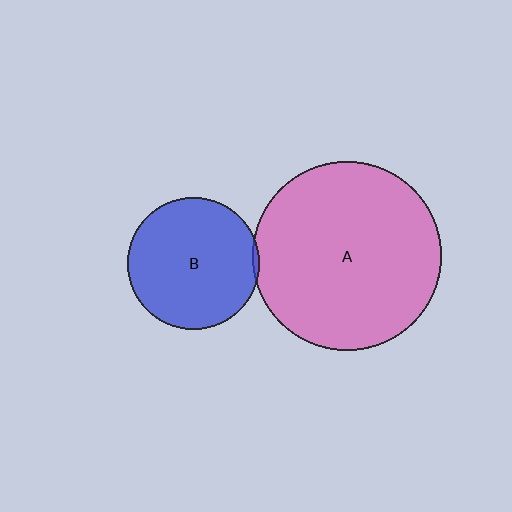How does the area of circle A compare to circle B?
Approximately 2.1 times.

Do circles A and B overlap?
Yes.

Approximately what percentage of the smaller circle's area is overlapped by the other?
Approximately 5%.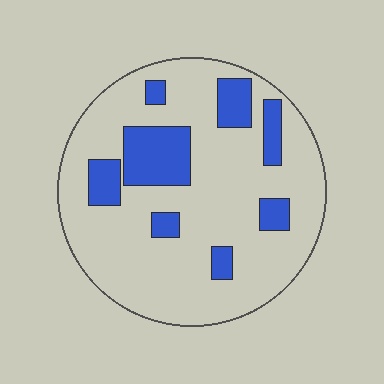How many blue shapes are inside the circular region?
8.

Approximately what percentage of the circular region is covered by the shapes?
Approximately 20%.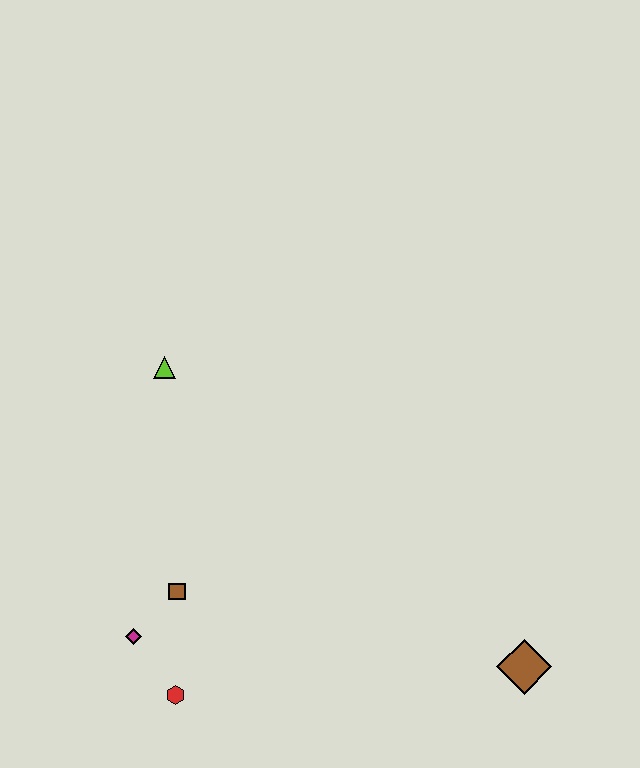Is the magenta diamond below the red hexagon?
No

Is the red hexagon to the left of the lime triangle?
No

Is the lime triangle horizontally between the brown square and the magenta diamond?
Yes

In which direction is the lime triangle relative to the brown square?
The lime triangle is above the brown square.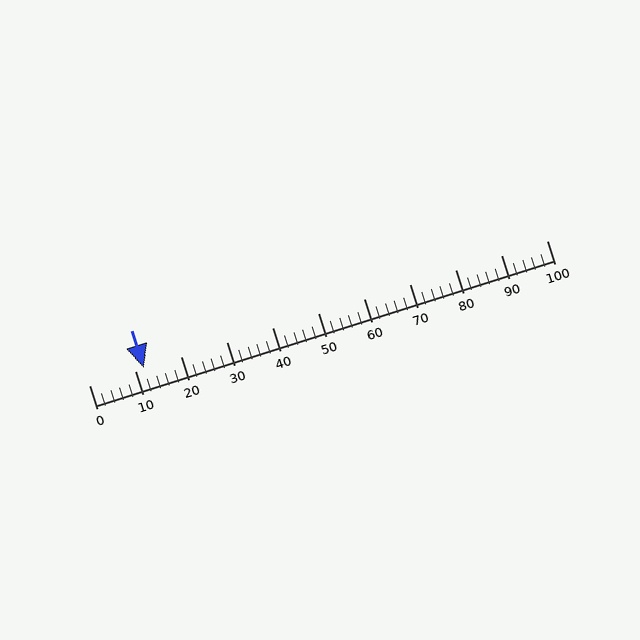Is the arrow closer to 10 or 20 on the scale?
The arrow is closer to 10.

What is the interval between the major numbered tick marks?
The major tick marks are spaced 10 units apart.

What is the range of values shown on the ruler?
The ruler shows values from 0 to 100.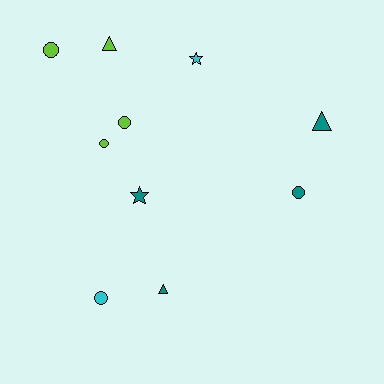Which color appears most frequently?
Lime, with 4 objects.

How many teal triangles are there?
There are 2 teal triangles.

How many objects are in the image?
There are 10 objects.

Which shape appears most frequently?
Circle, with 5 objects.